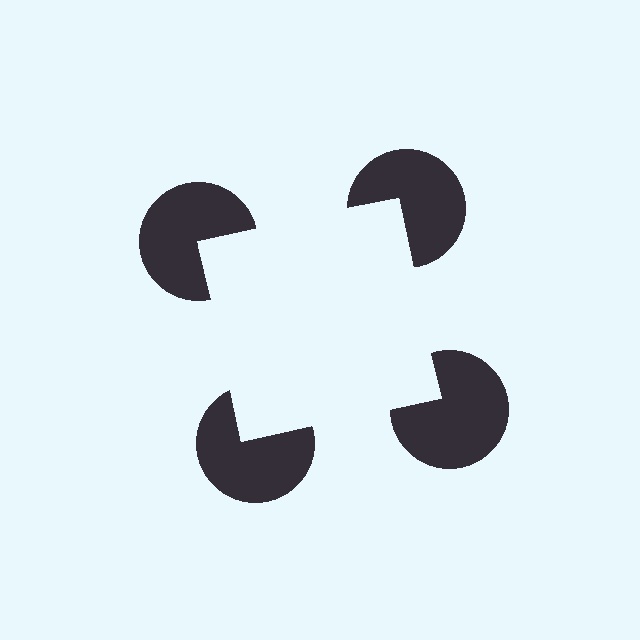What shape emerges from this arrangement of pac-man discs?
An illusory square — its edges are inferred from the aligned wedge cuts in the pac-man discs, not physically drawn.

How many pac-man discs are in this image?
There are 4 — one at each vertex of the illusory square.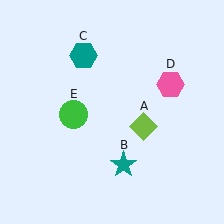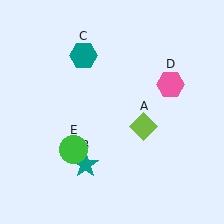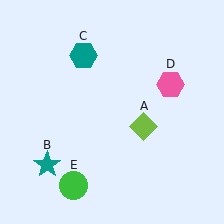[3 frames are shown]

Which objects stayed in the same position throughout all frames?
Lime diamond (object A) and teal hexagon (object C) and pink hexagon (object D) remained stationary.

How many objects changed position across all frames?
2 objects changed position: teal star (object B), green circle (object E).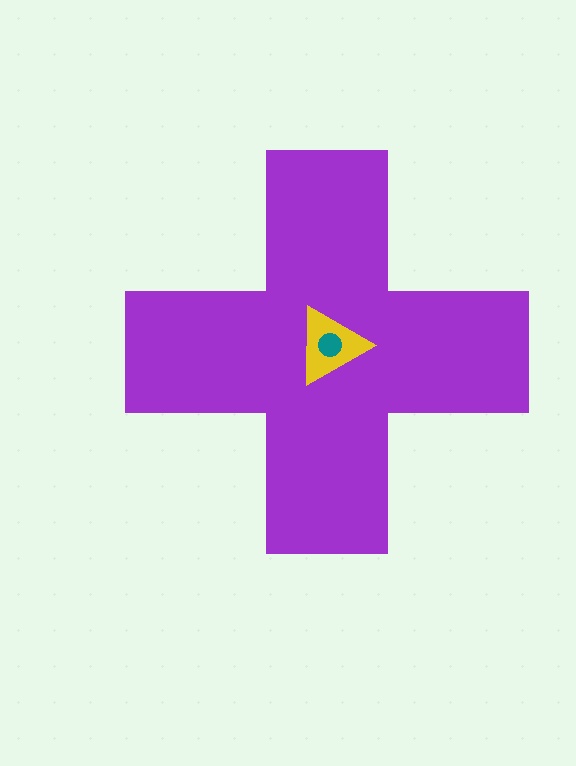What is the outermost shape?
The purple cross.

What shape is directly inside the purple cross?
The yellow triangle.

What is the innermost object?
The teal circle.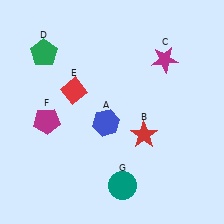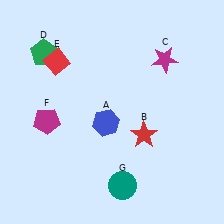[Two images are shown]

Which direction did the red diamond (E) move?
The red diamond (E) moved up.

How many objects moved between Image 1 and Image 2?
1 object moved between the two images.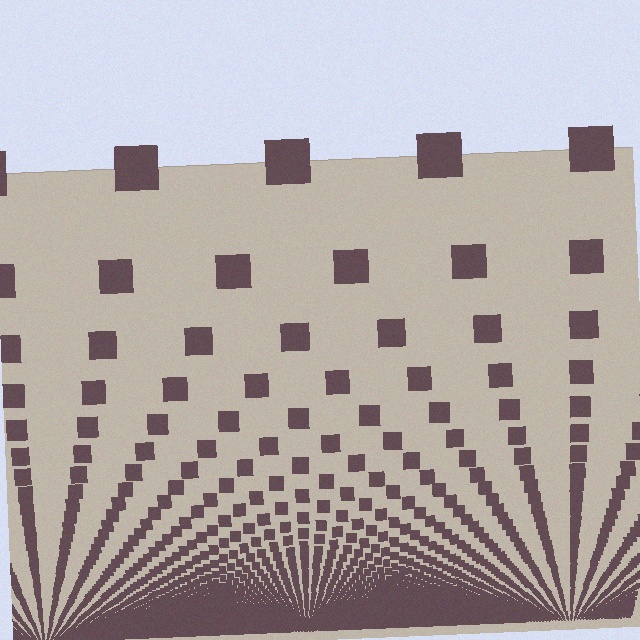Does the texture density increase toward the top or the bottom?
Density increases toward the bottom.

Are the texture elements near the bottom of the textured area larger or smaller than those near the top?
Smaller. The gradient is inverted — elements near the bottom are smaller and denser.